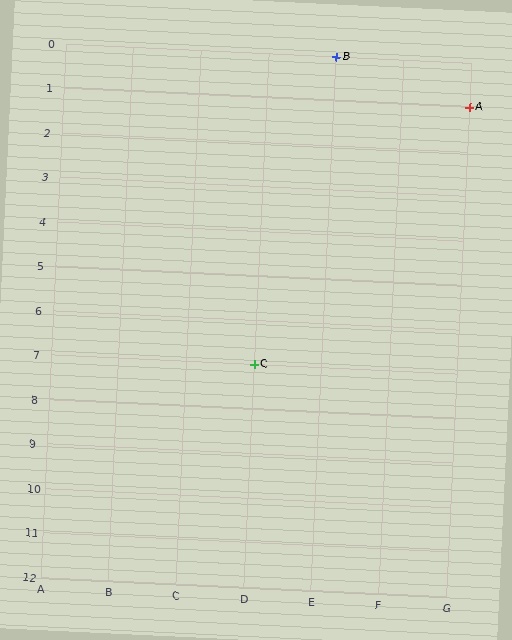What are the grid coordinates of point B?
Point B is at grid coordinates (E, 0).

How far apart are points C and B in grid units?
Points C and B are 1 column and 7 rows apart (about 7.1 grid units diagonally).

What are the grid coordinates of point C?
Point C is at grid coordinates (D, 7).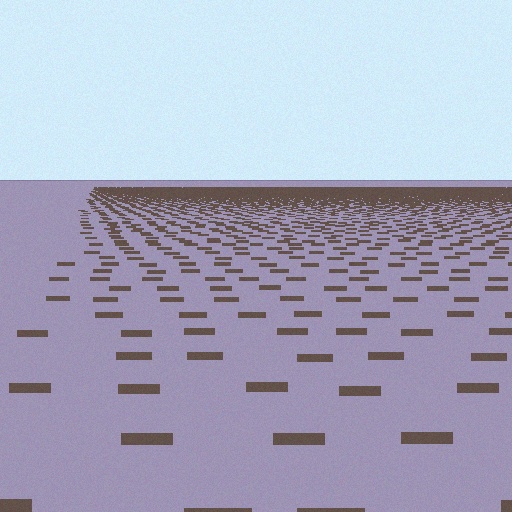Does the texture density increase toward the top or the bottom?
Density increases toward the top.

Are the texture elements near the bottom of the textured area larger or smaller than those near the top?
Larger. Near the bottom, elements are closer to the viewer and appear at a bigger on-screen size.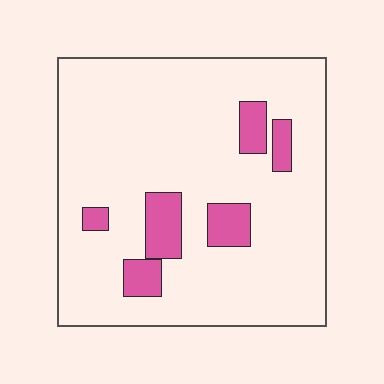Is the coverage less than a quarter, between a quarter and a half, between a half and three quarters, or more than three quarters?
Less than a quarter.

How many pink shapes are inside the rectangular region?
6.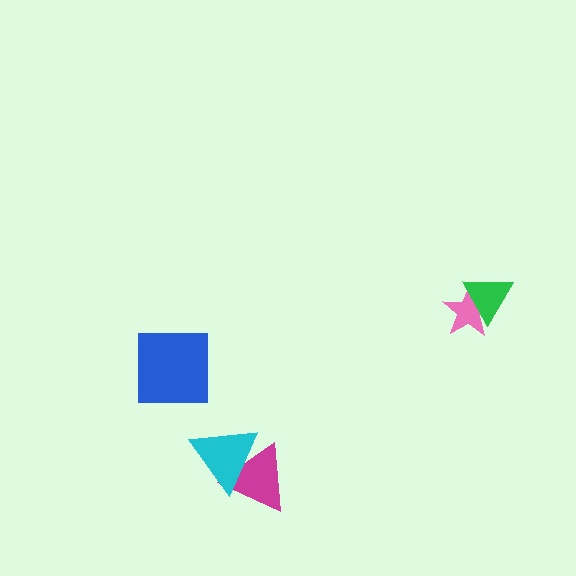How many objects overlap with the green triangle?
1 object overlaps with the green triangle.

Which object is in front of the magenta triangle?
The cyan triangle is in front of the magenta triangle.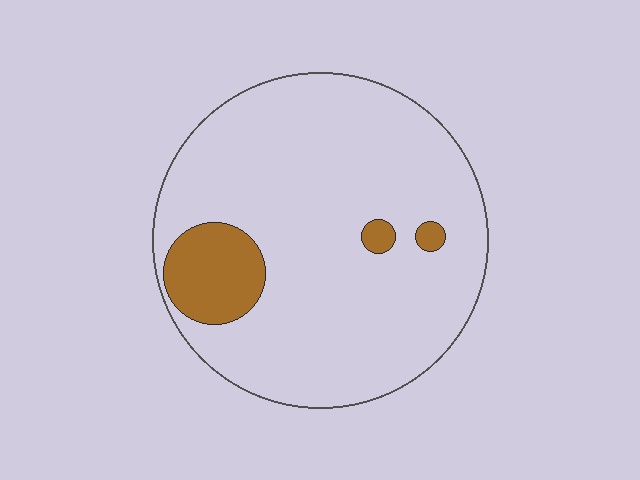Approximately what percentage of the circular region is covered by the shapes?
Approximately 10%.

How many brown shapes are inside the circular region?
3.